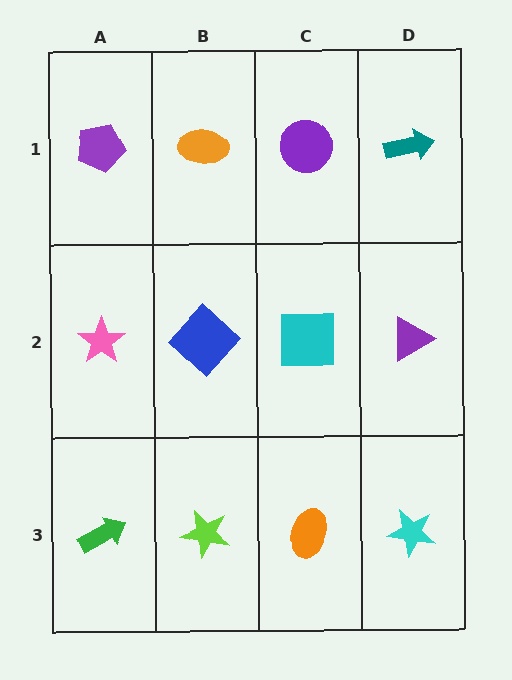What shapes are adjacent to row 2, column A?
A purple pentagon (row 1, column A), a green arrow (row 3, column A), a blue diamond (row 2, column B).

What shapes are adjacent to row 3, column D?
A purple triangle (row 2, column D), an orange ellipse (row 3, column C).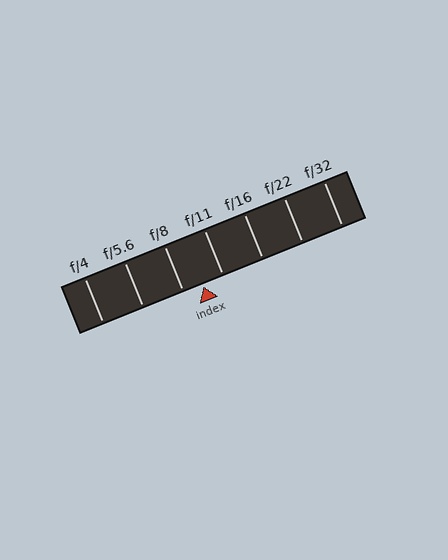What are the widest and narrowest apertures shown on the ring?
The widest aperture shown is f/4 and the narrowest is f/32.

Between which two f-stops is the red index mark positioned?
The index mark is between f/8 and f/11.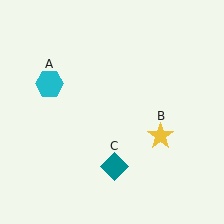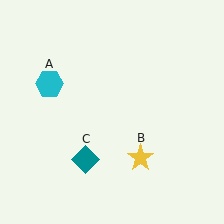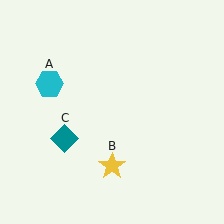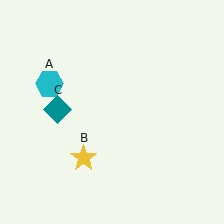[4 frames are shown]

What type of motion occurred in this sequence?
The yellow star (object B), teal diamond (object C) rotated clockwise around the center of the scene.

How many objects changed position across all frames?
2 objects changed position: yellow star (object B), teal diamond (object C).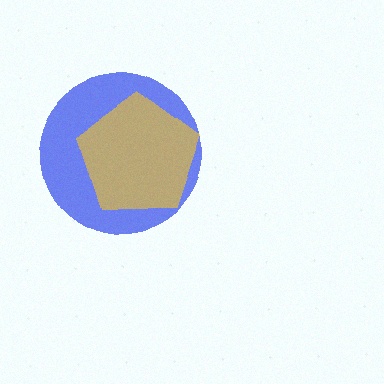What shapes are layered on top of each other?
The layered shapes are: a blue circle, a yellow pentagon.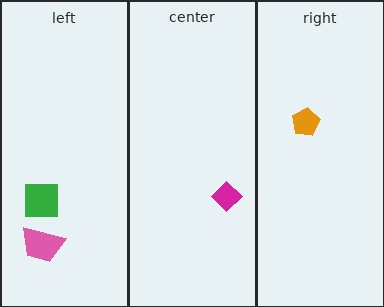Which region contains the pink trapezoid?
The left region.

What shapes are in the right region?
The orange pentagon.